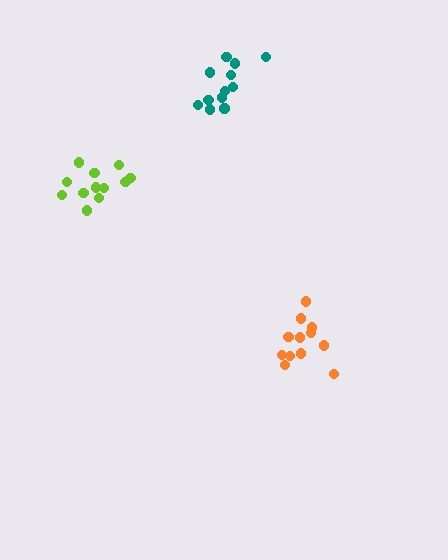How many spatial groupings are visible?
There are 3 spatial groupings.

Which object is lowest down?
The orange cluster is bottommost.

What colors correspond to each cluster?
The clusters are colored: teal, orange, lime.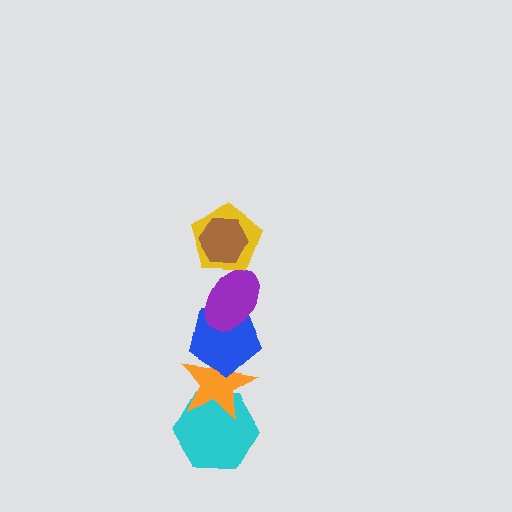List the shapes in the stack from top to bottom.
From top to bottom: the brown hexagon, the yellow pentagon, the purple ellipse, the blue pentagon, the orange star, the cyan hexagon.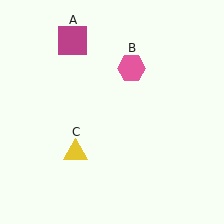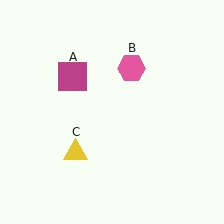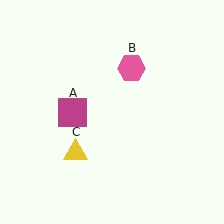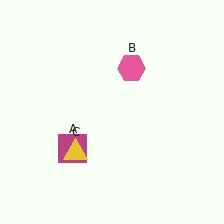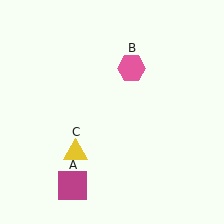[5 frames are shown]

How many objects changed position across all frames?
1 object changed position: magenta square (object A).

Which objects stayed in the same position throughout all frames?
Pink hexagon (object B) and yellow triangle (object C) remained stationary.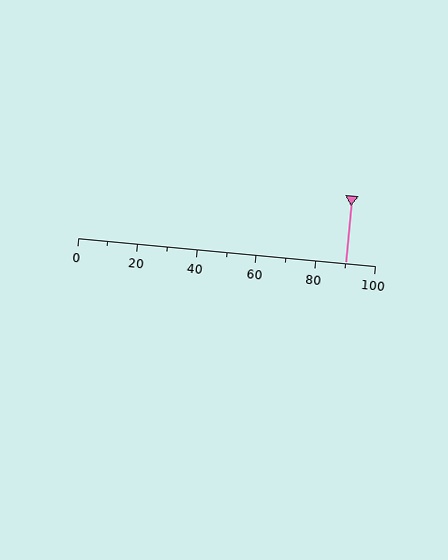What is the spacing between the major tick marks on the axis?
The major ticks are spaced 20 apart.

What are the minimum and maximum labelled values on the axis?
The axis runs from 0 to 100.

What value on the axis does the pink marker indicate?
The marker indicates approximately 90.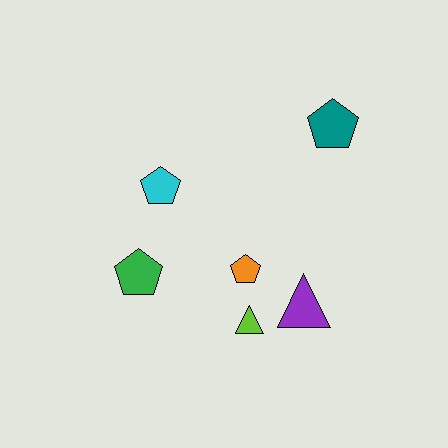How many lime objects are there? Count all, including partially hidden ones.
There is 1 lime object.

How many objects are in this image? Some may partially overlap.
There are 6 objects.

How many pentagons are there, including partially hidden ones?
There are 4 pentagons.